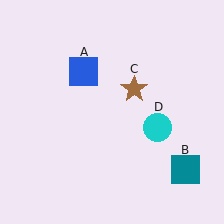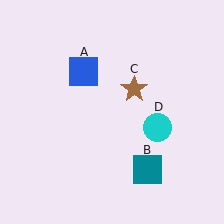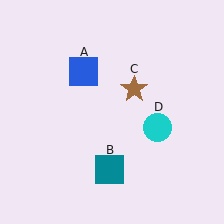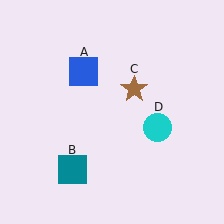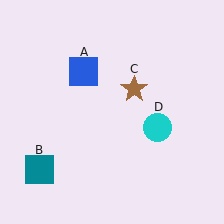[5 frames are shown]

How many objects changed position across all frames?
1 object changed position: teal square (object B).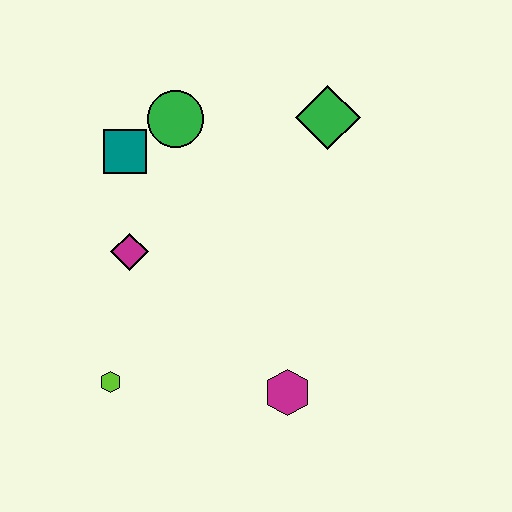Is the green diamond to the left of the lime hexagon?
No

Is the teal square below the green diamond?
Yes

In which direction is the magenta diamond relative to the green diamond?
The magenta diamond is to the left of the green diamond.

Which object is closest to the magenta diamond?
The teal square is closest to the magenta diamond.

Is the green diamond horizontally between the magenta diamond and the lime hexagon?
No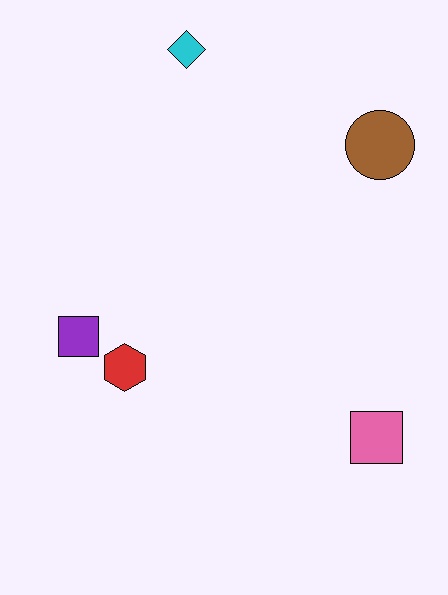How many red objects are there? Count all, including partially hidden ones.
There is 1 red object.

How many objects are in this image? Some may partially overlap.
There are 5 objects.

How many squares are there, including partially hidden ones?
There are 2 squares.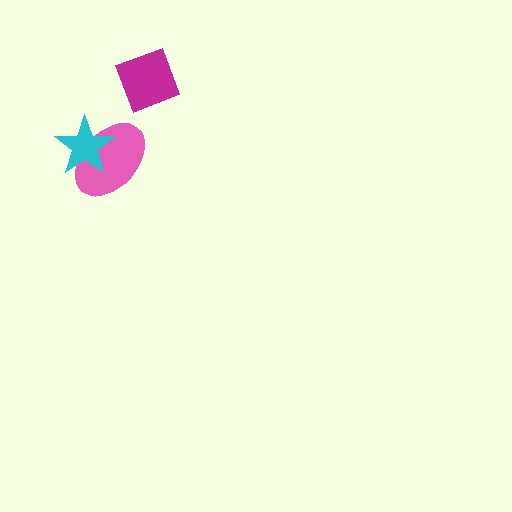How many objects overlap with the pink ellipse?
1 object overlaps with the pink ellipse.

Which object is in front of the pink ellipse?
The cyan star is in front of the pink ellipse.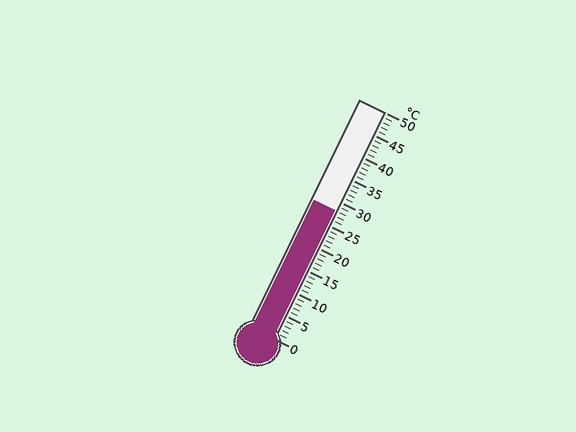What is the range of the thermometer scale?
The thermometer scale ranges from 0°C to 50°C.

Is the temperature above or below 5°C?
The temperature is above 5°C.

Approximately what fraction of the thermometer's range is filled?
The thermometer is filled to approximately 55% of its range.